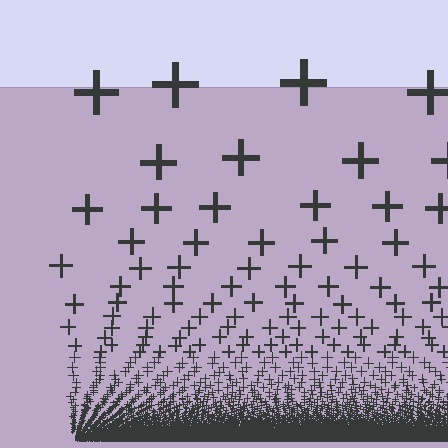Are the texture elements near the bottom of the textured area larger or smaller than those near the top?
Smaller. The gradient is inverted — elements near the bottom are smaller and denser.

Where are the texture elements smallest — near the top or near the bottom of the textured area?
Near the bottom.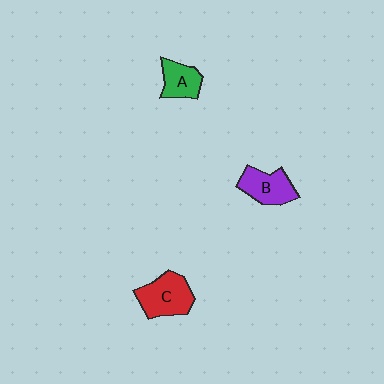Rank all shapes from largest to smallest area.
From largest to smallest: C (red), B (purple), A (green).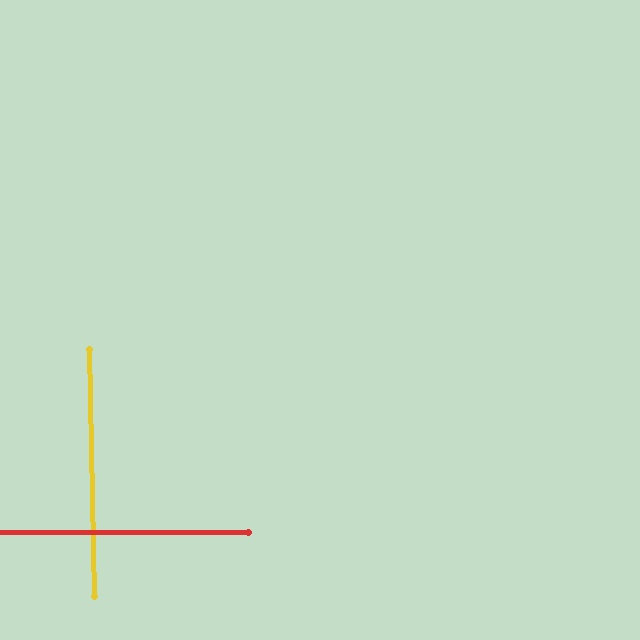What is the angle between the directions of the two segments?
Approximately 89 degrees.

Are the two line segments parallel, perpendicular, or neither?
Perpendicular — they meet at approximately 89°.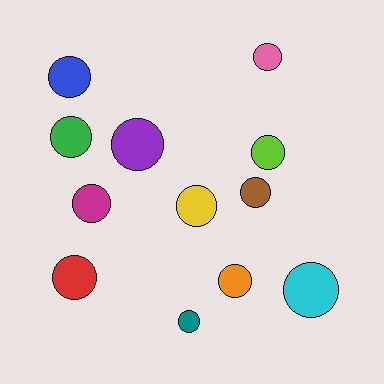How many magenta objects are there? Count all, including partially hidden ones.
There is 1 magenta object.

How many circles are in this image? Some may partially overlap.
There are 12 circles.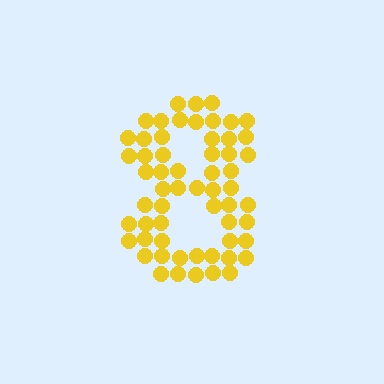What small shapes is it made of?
It is made of small circles.